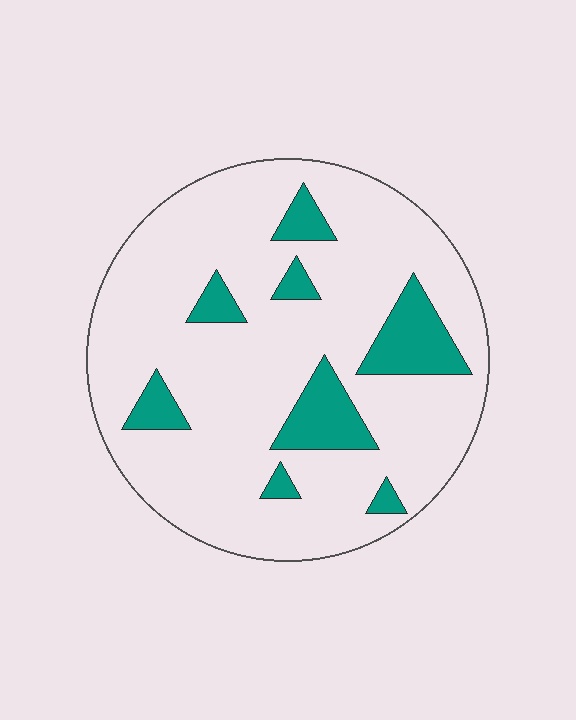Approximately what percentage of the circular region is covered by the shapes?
Approximately 15%.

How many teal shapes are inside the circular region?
8.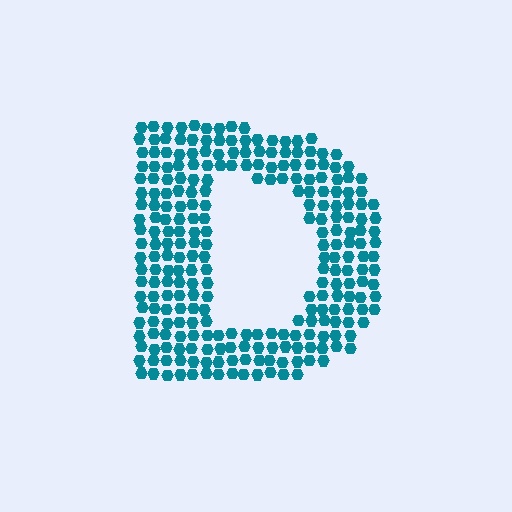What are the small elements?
The small elements are hexagons.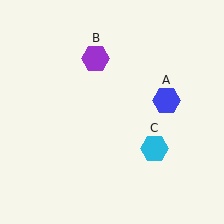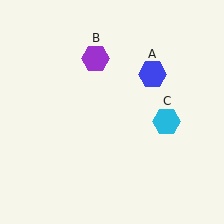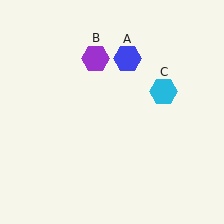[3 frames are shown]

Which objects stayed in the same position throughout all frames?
Purple hexagon (object B) remained stationary.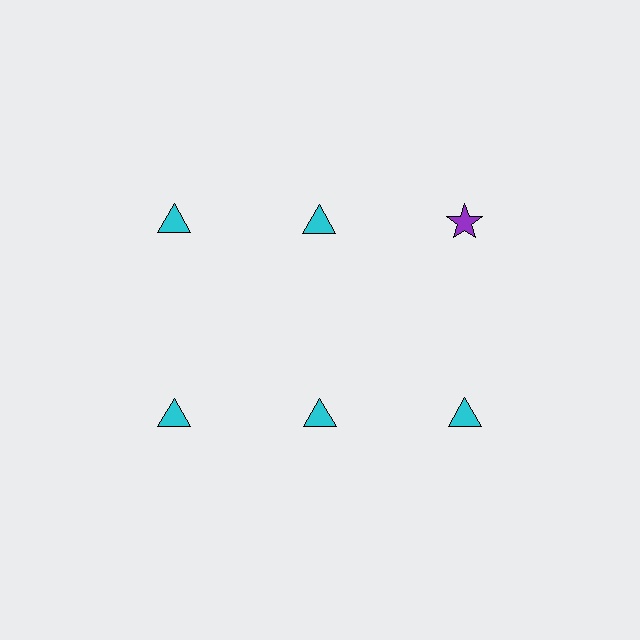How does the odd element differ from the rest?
It differs in both color (purple instead of cyan) and shape (star instead of triangle).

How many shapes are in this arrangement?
There are 6 shapes arranged in a grid pattern.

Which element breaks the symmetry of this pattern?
The purple star in the top row, center column breaks the symmetry. All other shapes are cyan triangles.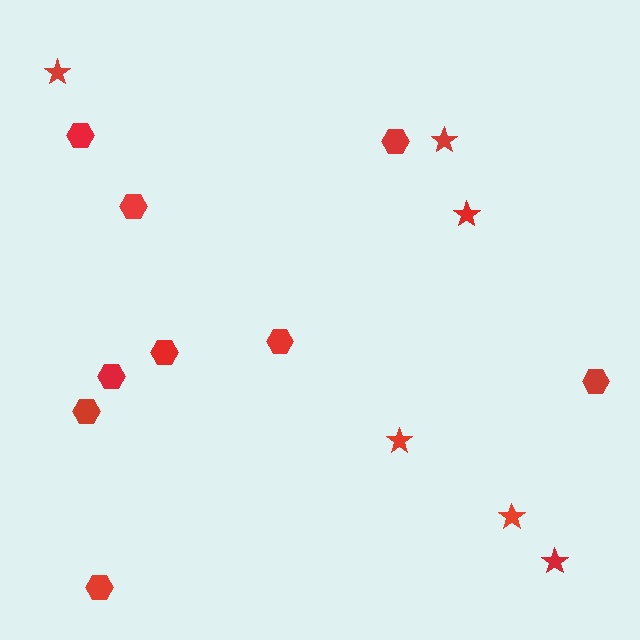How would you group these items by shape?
There are 2 groups: one group of stars (6) and one group of hexagons (9).